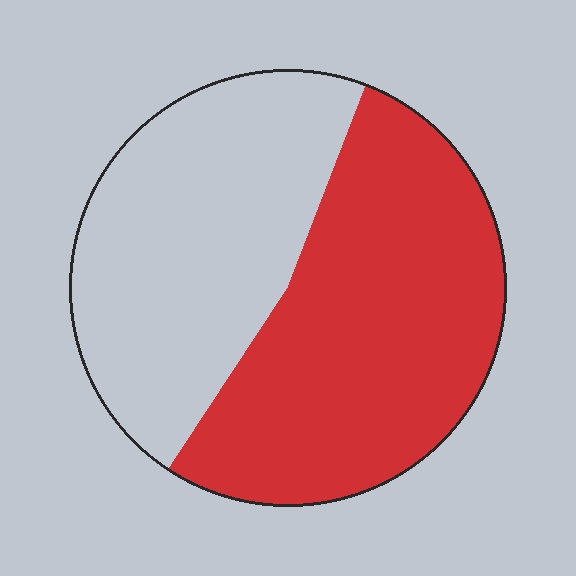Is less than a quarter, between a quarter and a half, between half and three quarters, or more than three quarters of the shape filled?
Between half and three quarters.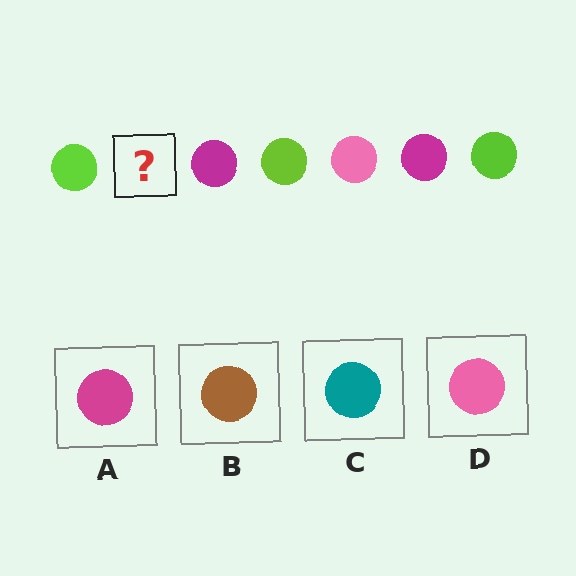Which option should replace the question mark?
Option D.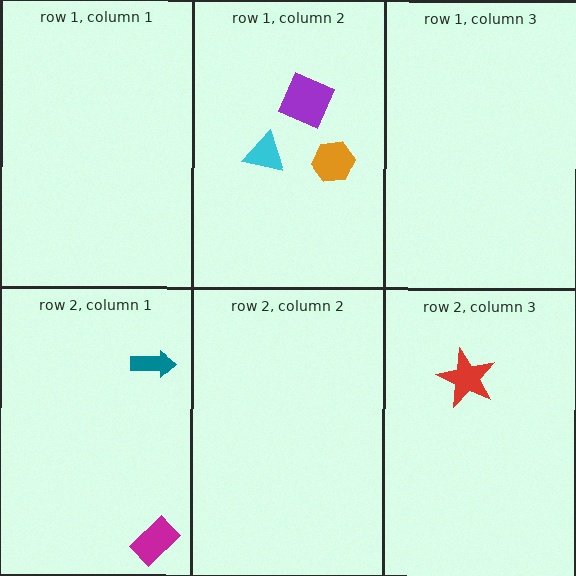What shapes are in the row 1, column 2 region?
The purple square, the orange hexagon, the cyan triangle.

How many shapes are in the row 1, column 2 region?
3.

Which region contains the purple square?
The row 1, column 2 region.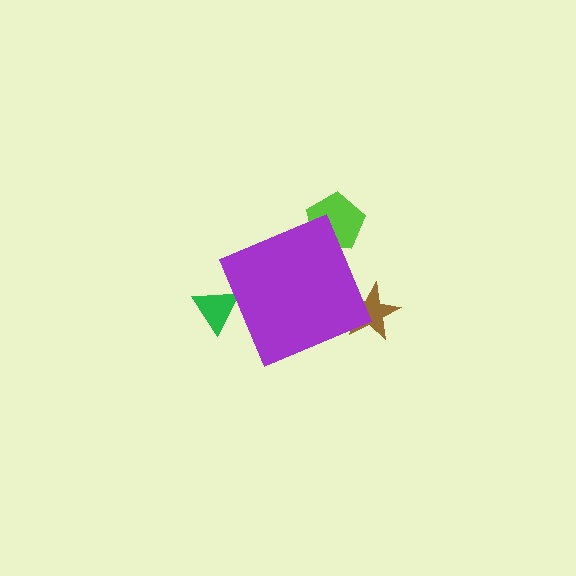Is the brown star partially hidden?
Yes, the brown star is partially hidden behind the purple diamond.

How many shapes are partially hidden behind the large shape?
3 shapes are partially hidden.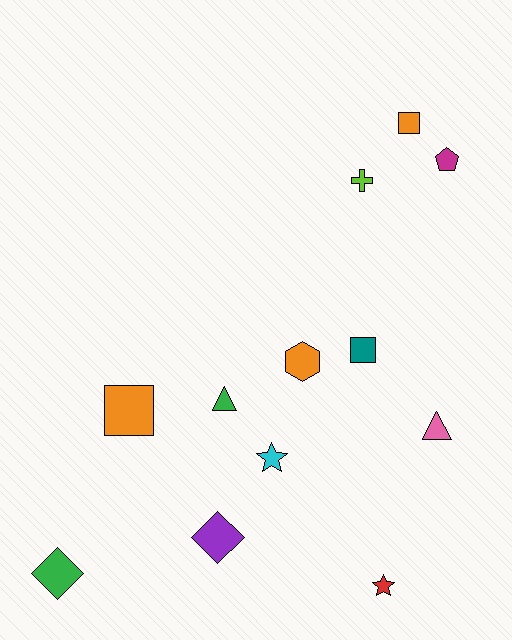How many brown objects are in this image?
There are no brown objects.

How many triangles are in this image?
There are 2 triangles.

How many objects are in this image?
There are 12 objects.